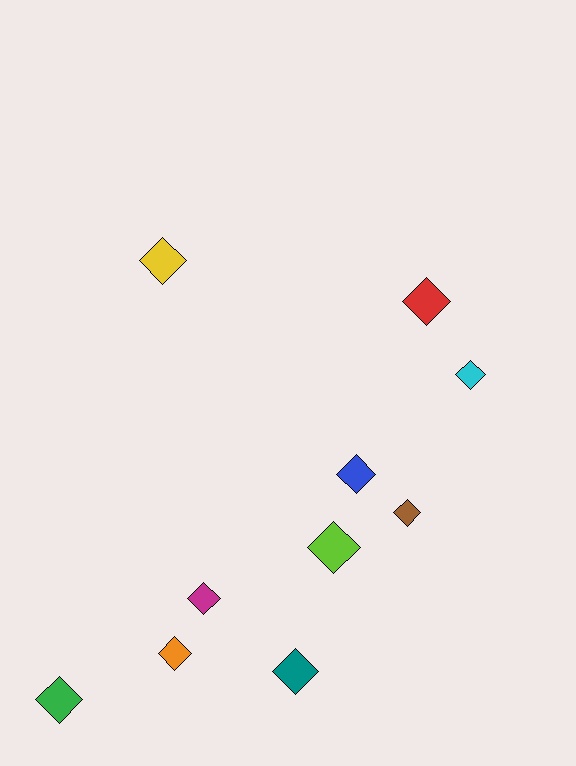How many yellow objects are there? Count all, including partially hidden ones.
There is 1 yellow object.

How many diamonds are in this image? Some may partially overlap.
There are 10 diamonds.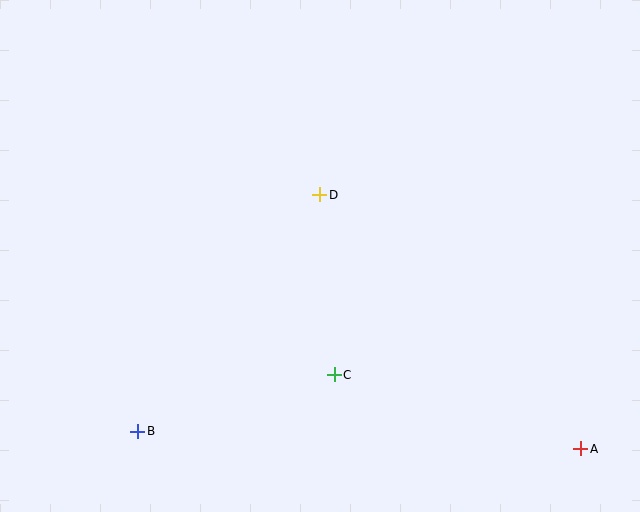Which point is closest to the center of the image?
Point D at (320, 195) is closest to the center.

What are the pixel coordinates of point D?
Point D is at (320, 195).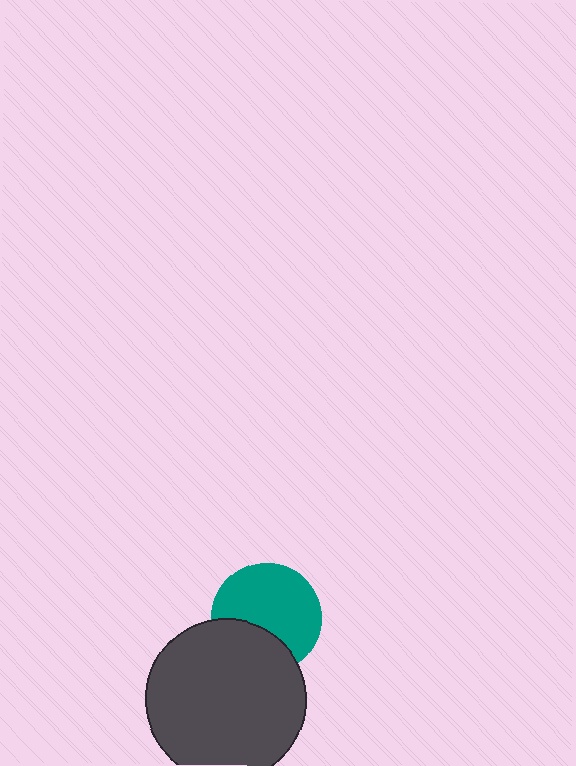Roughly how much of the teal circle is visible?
Most of it is visible (roughly 68%).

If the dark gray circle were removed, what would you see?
You would see the complete teal circle.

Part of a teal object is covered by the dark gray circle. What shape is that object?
It is a circle.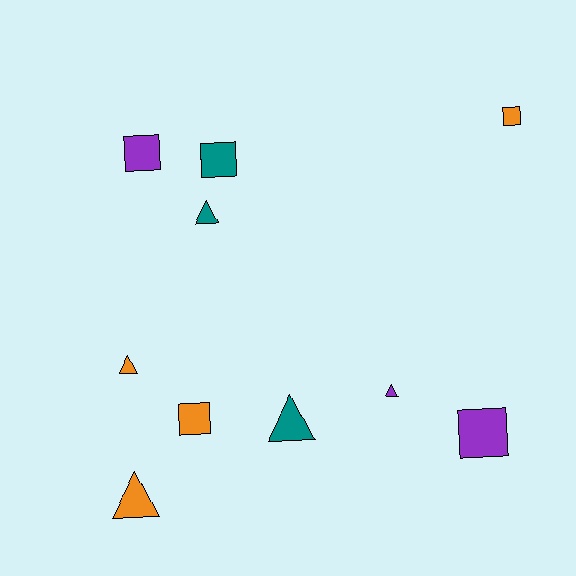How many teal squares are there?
There is 1 teal square.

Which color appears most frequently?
Orange, with 4 objects.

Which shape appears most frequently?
Triangle, with 5 objects.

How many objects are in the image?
There are 10 objects.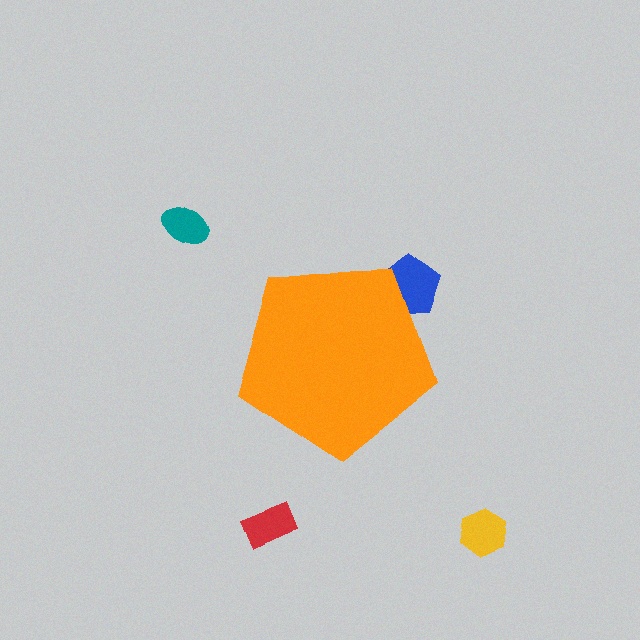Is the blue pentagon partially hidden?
Yes, the blue pentagon is partially hidden behind the orange pentagon.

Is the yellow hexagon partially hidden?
No, the yellow hexagon is fully visible.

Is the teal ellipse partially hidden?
No, the teal ellipse is fully visible.